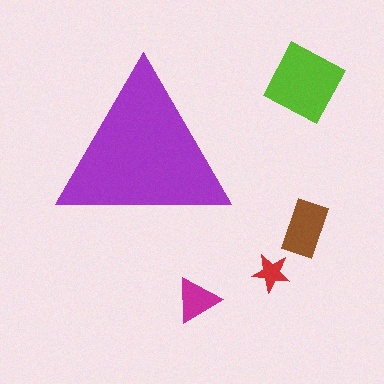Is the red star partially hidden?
No, the red star is fully visible.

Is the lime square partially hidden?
No, the lime square is fully visible.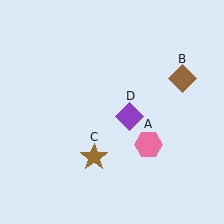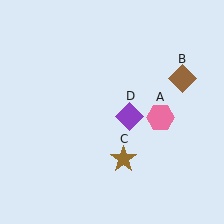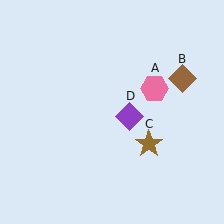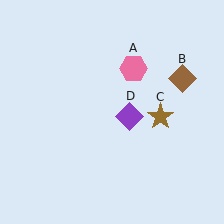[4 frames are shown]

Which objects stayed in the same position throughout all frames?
Brown diamond (object B) and purple diamond (object D) remained stationary.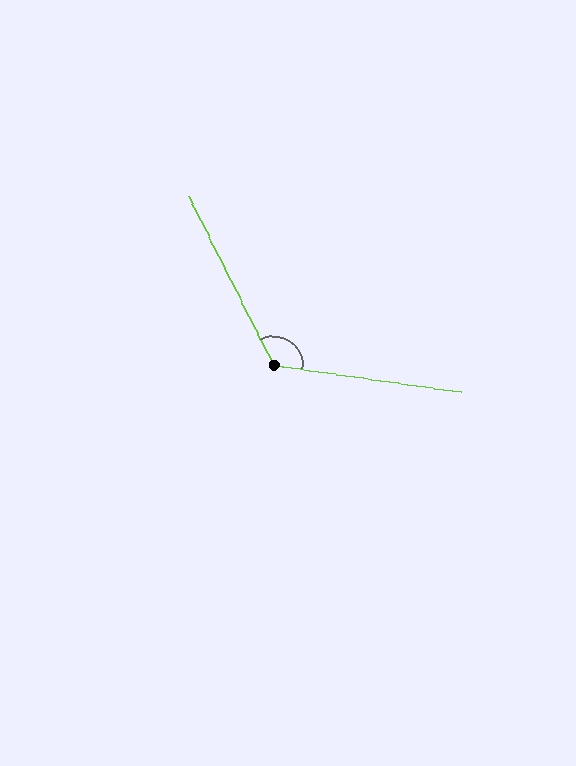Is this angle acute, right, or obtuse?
It is obtuse.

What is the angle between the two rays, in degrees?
Approximately 125 degrees.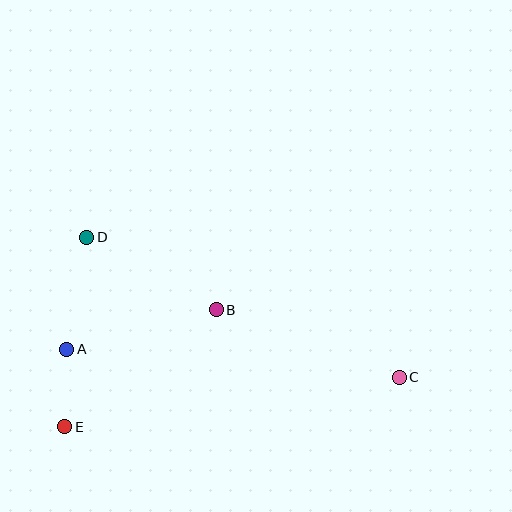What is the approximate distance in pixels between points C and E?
The distance between C and E is approximately 338 pixels.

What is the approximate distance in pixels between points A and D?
The distance between A and D is approximately 114 pixels.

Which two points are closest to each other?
Points A and E are closest to each other.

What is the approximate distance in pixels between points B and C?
The distance between B and C is approximately 195 pixels.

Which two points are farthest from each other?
Points C and D are farthest from each other.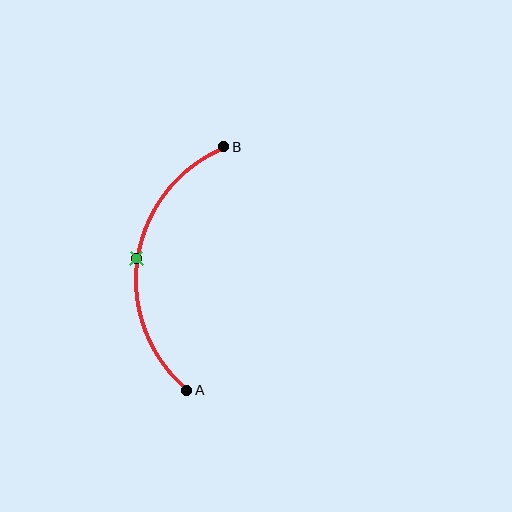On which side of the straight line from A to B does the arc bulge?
The arc bulges to the left of the straight line connecting A and B.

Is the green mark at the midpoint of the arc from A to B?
Yes. The green mark lies on the arc at equal arc-length from both A and B — it is the arc midpoint.